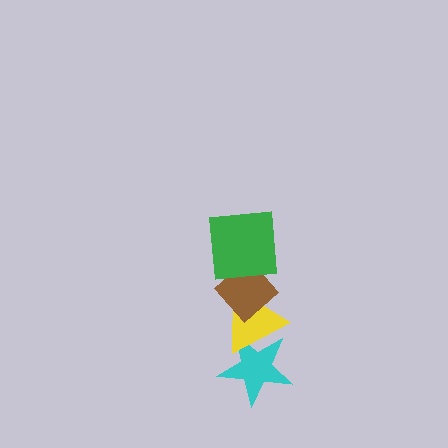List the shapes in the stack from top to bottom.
From top to bottom: the green square, the brown diamond, the yellow triangle, the cyan star.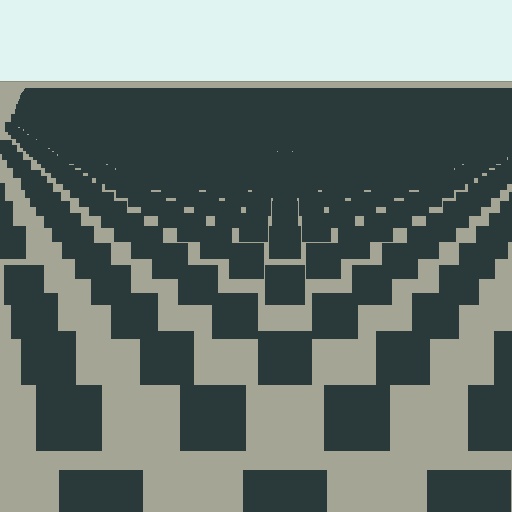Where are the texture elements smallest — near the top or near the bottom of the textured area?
Near the top.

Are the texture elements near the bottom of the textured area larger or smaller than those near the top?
Larger. Near the bottom, elements are closer to the viewer and appear at a bigger on-screen size.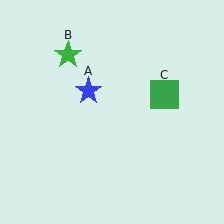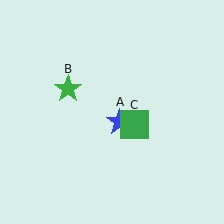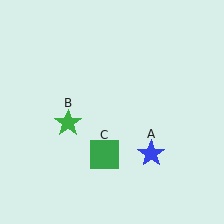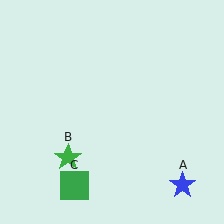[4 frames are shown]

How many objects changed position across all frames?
3 objects changed position: blue star (object A), green star (object B), green square (object C).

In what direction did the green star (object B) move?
The green star (object B) moved down.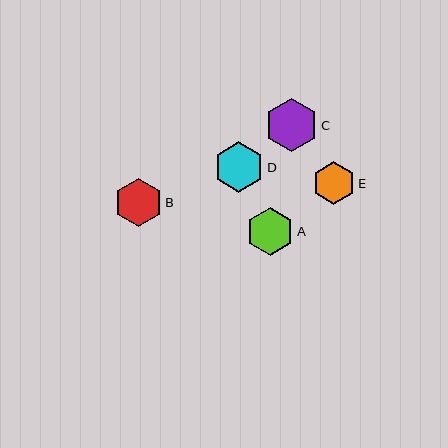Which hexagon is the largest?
Hexagon C is the largest with a size of approximately 53 pixels.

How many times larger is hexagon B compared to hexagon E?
Hexagon B is approximately 1.1 times the size of hexagon E.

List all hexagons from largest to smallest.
From largest to smallest: C, D, B, A, E.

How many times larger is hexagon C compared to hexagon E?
Hexagon C is approximately 1.2 times the size of hexagon E.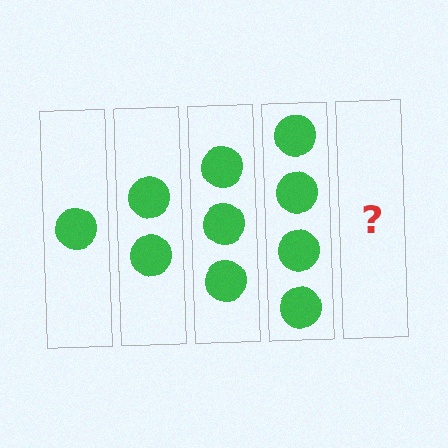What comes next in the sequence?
The next element should be 5 circles.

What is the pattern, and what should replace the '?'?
The pattern is that each step adds one more circle. The '?' should be 5 circles.